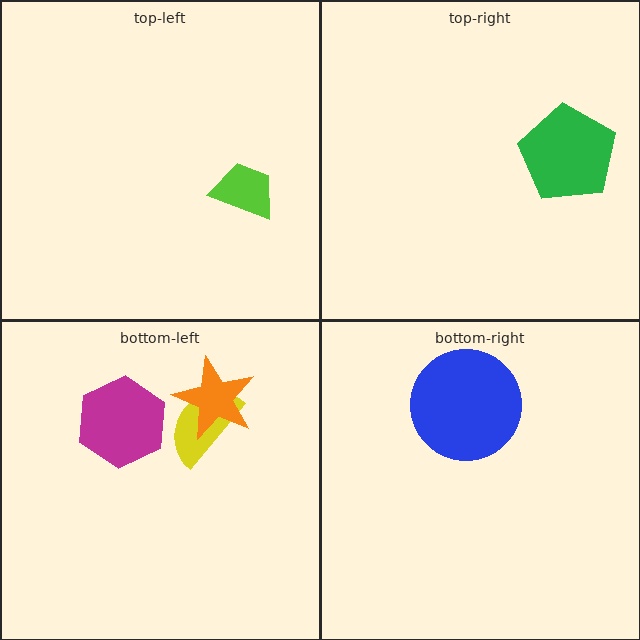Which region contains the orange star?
The bottom-left region.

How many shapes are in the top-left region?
1.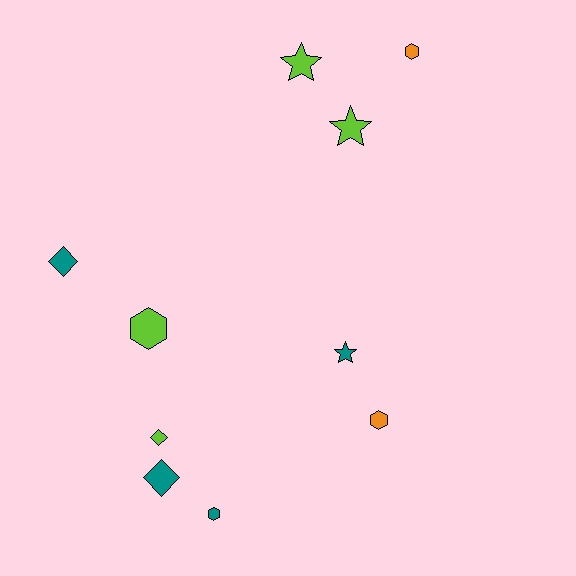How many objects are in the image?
There are 10 objects.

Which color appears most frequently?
Teal, with 4 objects.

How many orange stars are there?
There are no orange stars.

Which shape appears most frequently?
Hexagon, with 4 objects.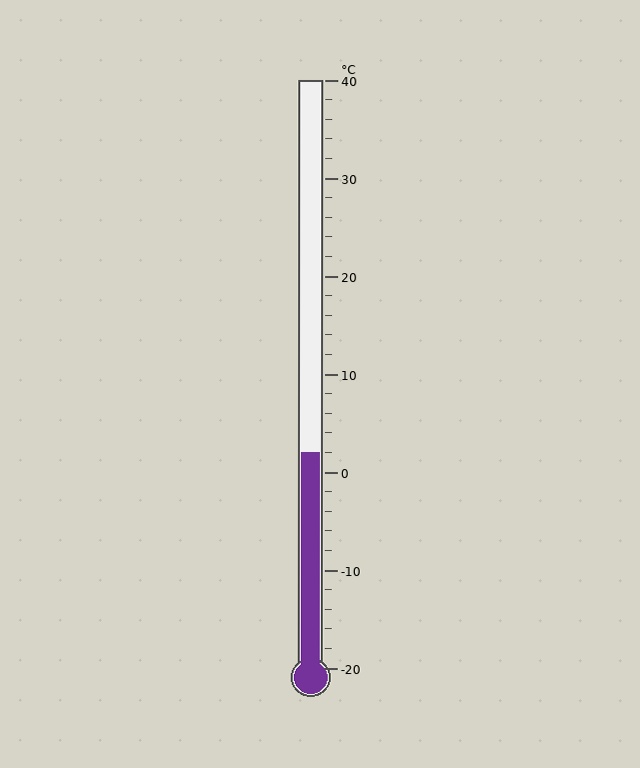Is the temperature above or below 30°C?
The temperature is below 30°C.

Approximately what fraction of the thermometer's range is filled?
The thermometer is filled to approximately 35% of its range.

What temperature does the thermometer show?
The thermometer shows approximately 2°C.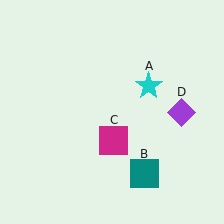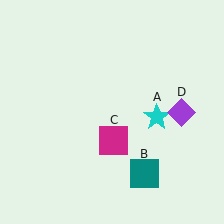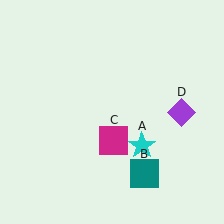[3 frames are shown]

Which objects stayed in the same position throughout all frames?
Teal square (object B) and magenta square (object C) and purple diamond (object D) remained stationary.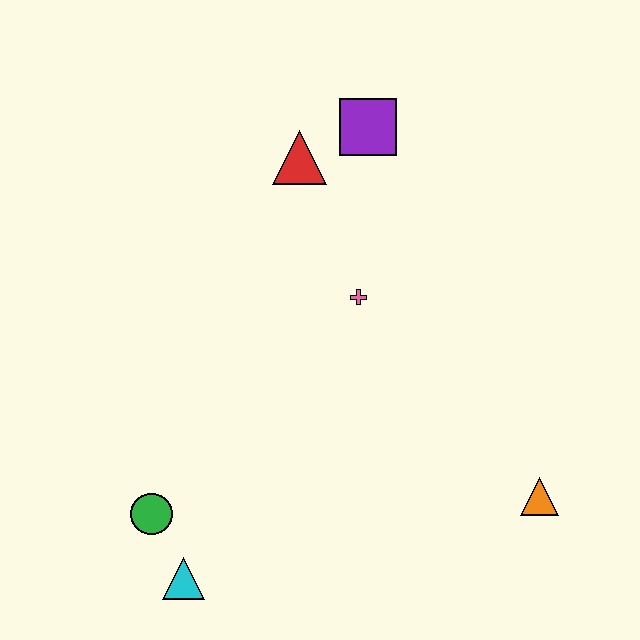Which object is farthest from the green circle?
The purple square is farthest from the green circle.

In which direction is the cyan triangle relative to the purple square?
The cyan triangle is below the purple square.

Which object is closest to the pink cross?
The red triangle is closest to the pink cross.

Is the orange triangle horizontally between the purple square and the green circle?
No